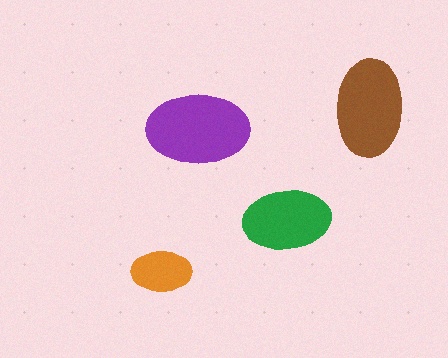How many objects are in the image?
There are 4 objects in the image.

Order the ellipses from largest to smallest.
the purple one, the brown one, the green one, the orange one.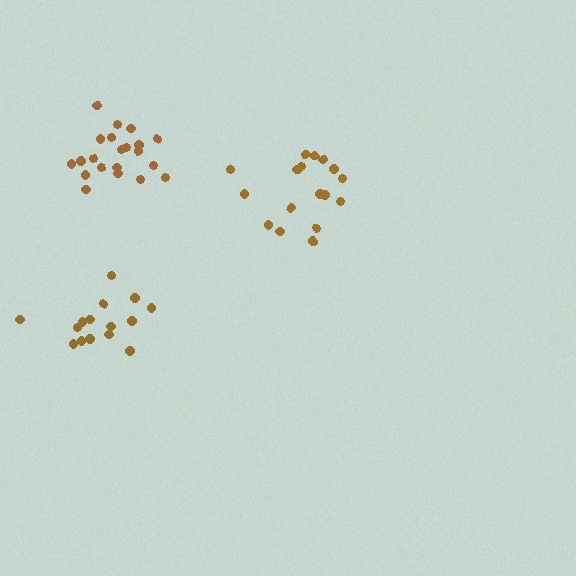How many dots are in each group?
Group 1: 21 dots, Group 2: 18 dots, Group 3: 15 dots (54 total).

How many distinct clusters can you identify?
There are 3 distinct clusters.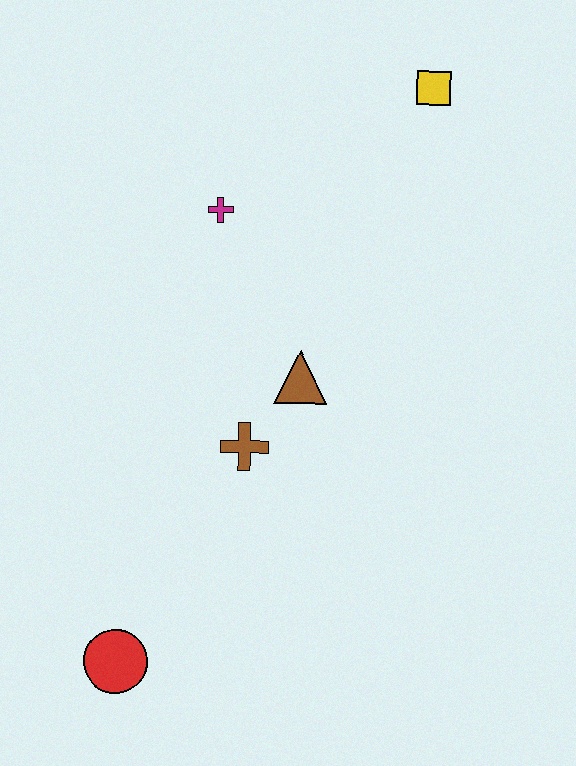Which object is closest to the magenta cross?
The brown triangle is closest to the magenta cross.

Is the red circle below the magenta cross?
Yes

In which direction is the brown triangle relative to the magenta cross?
The brown triangle is below the magenta cross.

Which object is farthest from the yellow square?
The red circle is farthest from the yellow square.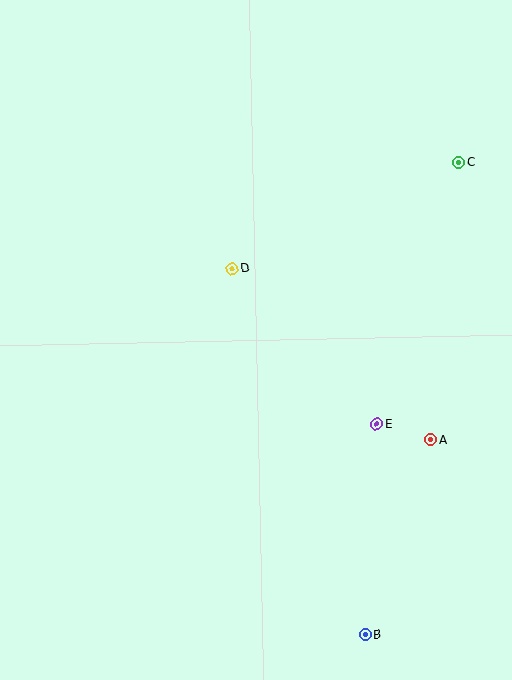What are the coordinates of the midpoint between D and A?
The midpoint between D and A is at (332, 355).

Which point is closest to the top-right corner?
Point C is closest to the top-right corner.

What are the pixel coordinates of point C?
Point C is at (459, 162).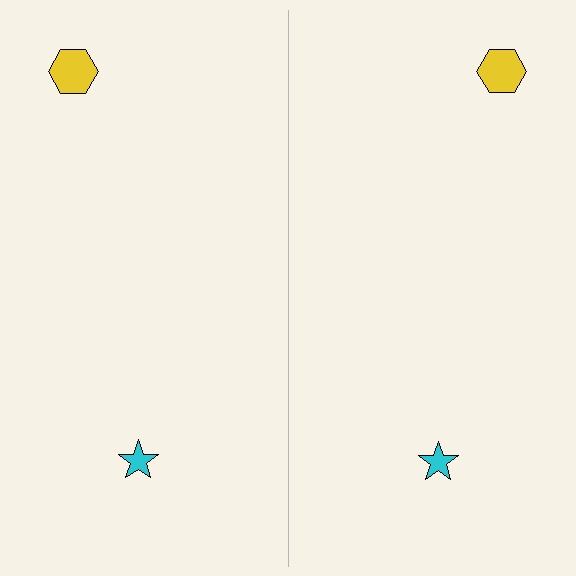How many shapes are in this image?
There are 4 shapes in this image.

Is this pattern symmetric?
Yes, this pattern has bilateral (reflection) symmetry.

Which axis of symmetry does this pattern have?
The pattern has a vertical axis of symmetry running through the center of the image.